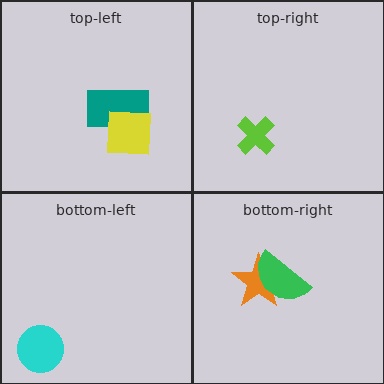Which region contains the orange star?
The bottom-right region.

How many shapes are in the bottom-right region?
2.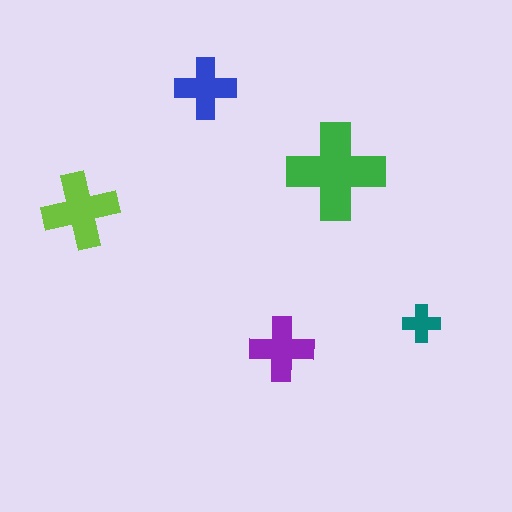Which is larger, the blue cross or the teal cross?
The blue one.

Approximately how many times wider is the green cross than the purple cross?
About 1.5 times wider.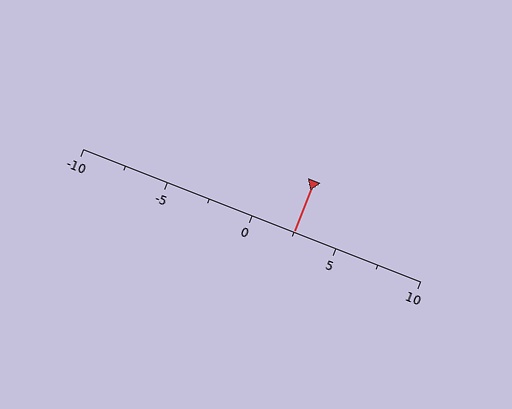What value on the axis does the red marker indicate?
The marker indicates approximately 2.5.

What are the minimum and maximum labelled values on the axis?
The axis runs from -10 to 10.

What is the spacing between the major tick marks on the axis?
The major ticks are spaced 5 apart.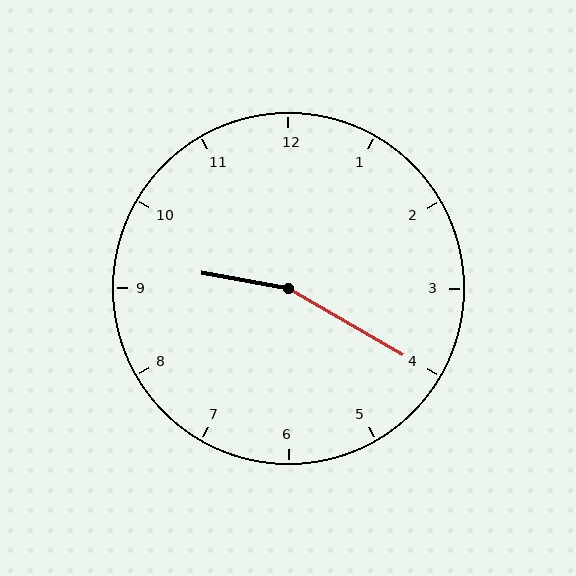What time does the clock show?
9:20.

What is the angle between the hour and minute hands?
Approximately 160 degrees.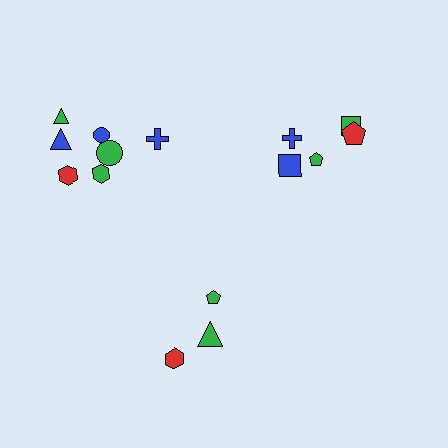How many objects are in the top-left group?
There are 7 objects.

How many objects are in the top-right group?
There are 5 objects.